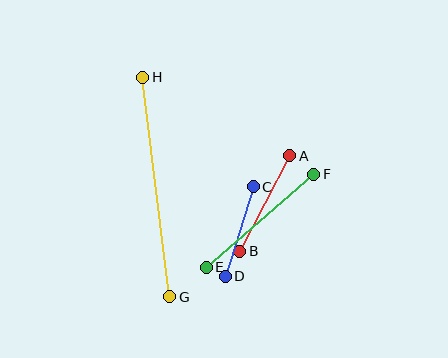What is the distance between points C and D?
The distance is approximately 94 pixels.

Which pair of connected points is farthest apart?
Points G and H are farthest apart.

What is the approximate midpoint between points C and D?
The midpoint is at approximately (239, 231) pixels.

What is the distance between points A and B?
The distance is approximately 108 pixels.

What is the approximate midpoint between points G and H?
The midpoint is at approximately (156, 187) pixels.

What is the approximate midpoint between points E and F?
The midpoint is at approximately (260, 221) pixels.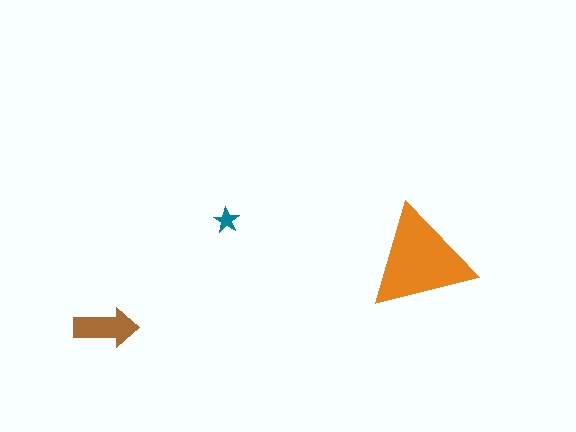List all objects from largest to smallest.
The orange triangle, the brown arrow, the teal star.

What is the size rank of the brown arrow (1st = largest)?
2nd.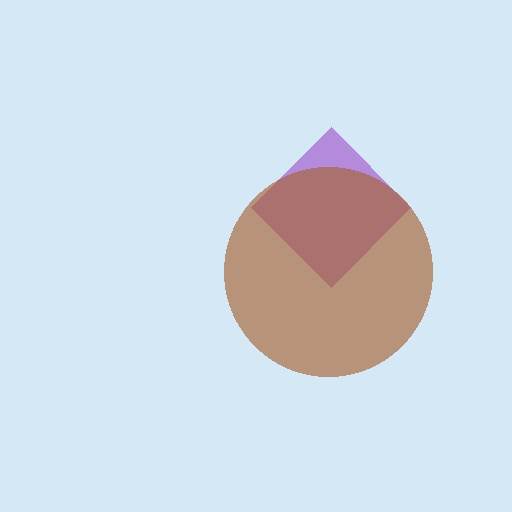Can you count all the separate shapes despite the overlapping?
Yes, there are 2 separate shapes.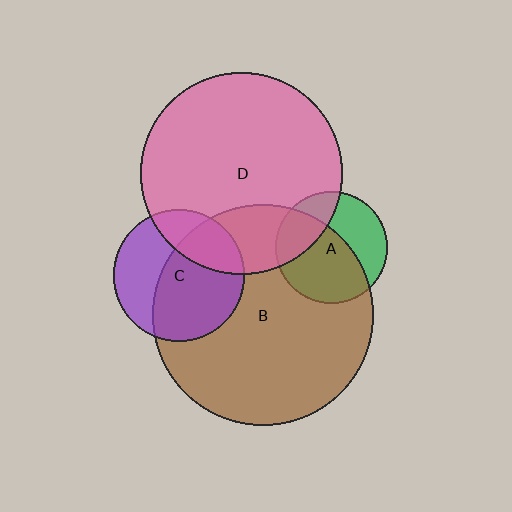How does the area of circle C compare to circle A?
Approximately 1.4 times.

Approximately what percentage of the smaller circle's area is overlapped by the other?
Approximately 60%.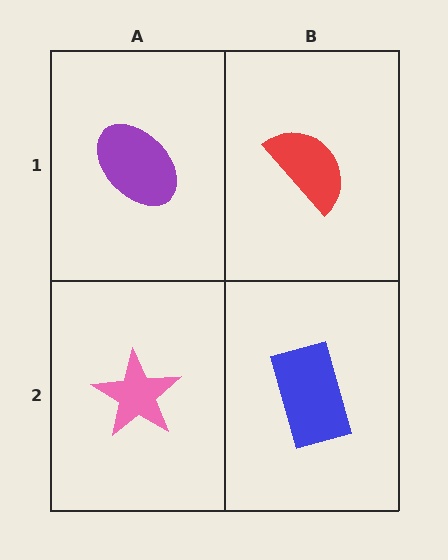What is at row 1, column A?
A purple ellipse.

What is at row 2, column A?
A pink star.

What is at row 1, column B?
A red semicircle.